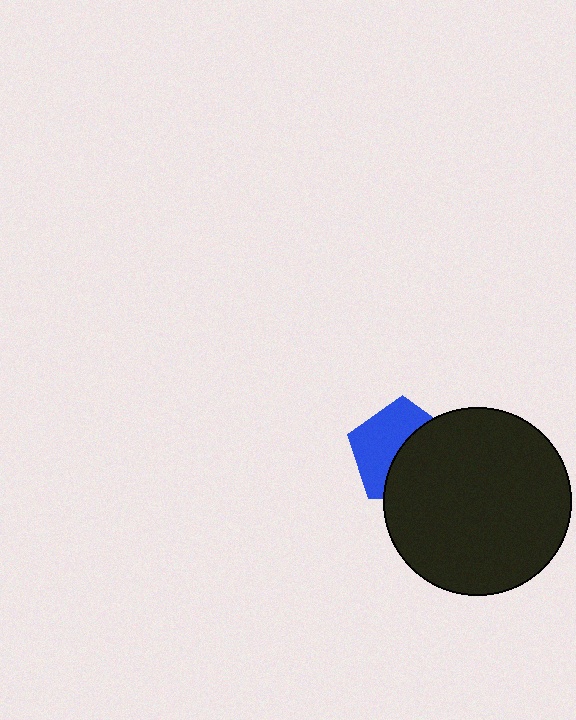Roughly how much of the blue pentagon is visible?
About half of it is visible (roughly 50%).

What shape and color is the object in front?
The object in front is a black circle.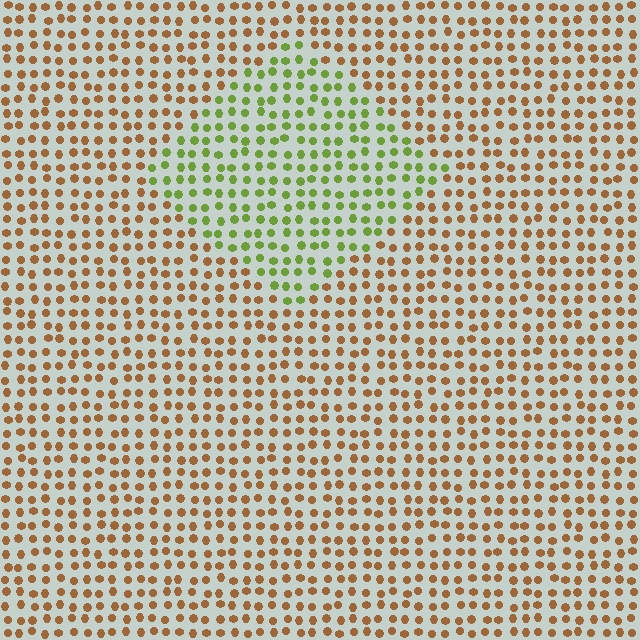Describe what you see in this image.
The image is filled with small brown elements in a uniform arrangement. A diamond-shaped region is visible where the elements are tinted to a slightly different hue, forming a subtle color boundary.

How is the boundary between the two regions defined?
The boundary is defined purely by a slight shift in hue (about 63 degrees). Spacing, size, and orientation are identical on both sides.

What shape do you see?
I see a diamond.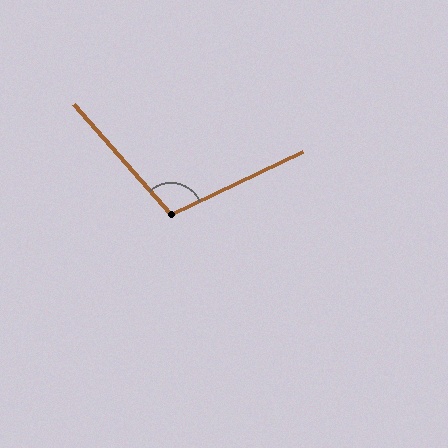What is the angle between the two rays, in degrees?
Approximately 106 degrees.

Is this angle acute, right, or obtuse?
It is obtuse.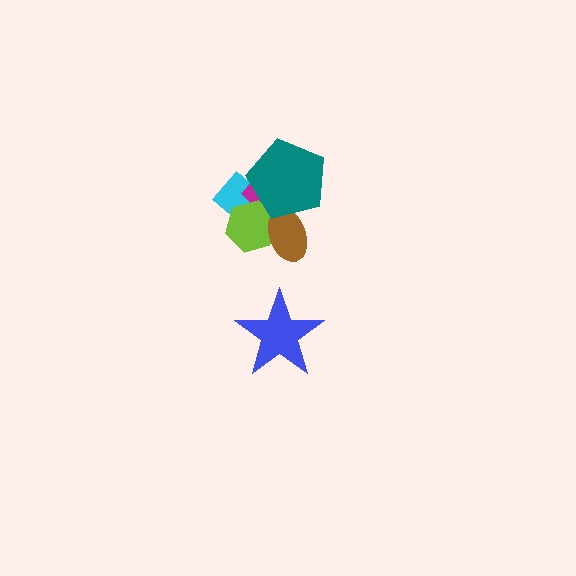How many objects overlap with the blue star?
0 objects overlap with the blue star.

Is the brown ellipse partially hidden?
Yes, it is partially covered by another shape.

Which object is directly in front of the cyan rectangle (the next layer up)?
The magenta cross is directly in front of the cyan rectangle.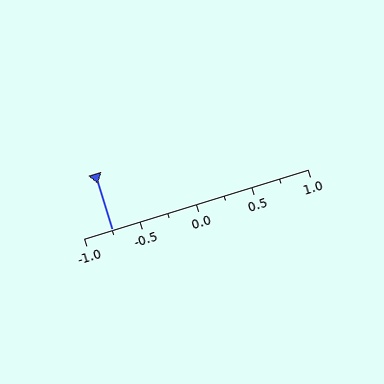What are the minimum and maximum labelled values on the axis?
The axis runs from -1.0 to 1.0.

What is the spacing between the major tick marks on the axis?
The major ticks are spaced 0.5 apart.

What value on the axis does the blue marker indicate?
The marker indicates approximately -0.75.